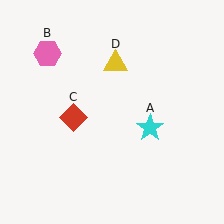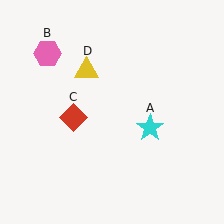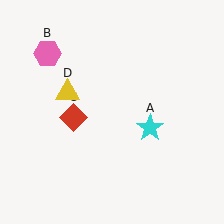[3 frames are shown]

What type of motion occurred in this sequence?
The yellow triangle (object D) rotated counterclockwise around the center of the scene.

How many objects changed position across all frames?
1 object changed position: yellow triangle (object D).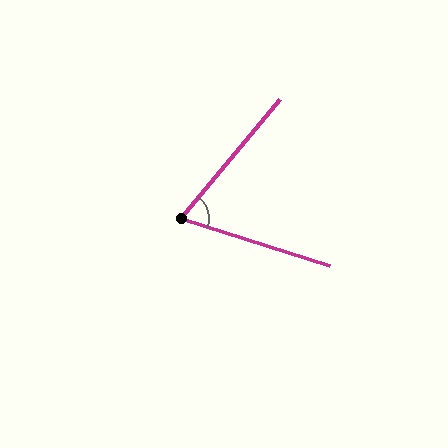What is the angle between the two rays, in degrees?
Approximately 68 degrees.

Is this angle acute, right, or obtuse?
It is acute.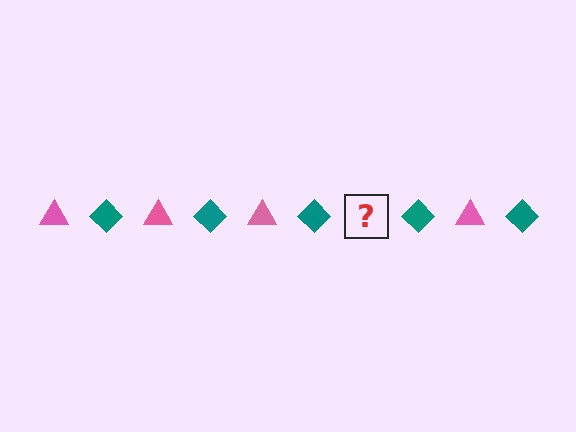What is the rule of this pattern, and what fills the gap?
The rule is that the pattern alternates between pink triangle and teal diamond. The gap should be filled with a pink triangle.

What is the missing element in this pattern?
The missing element is a pink triangle.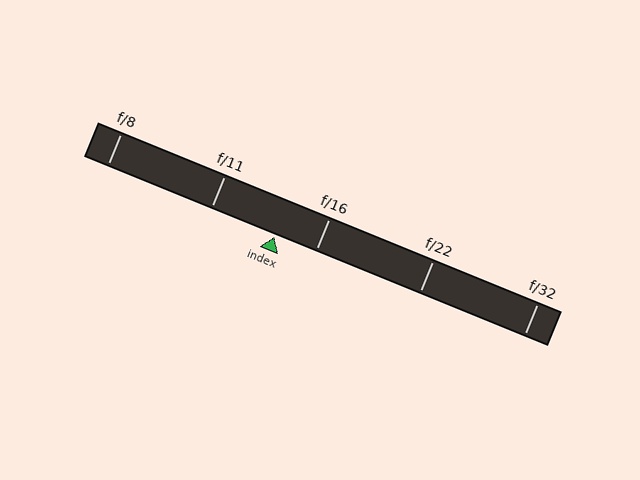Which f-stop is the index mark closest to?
The index mark is closest to f/16.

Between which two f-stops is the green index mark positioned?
The index mark is between f/11 and f/16.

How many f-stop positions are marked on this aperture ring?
There are 5 f-stop positions marked.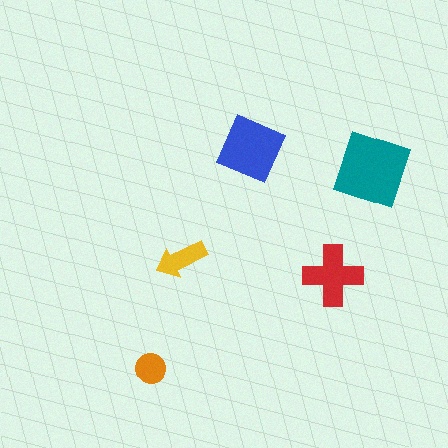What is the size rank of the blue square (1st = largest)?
2nd.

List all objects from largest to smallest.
The teal diamond, the blue square, the red cross, the yellow arrow, the orange circle.